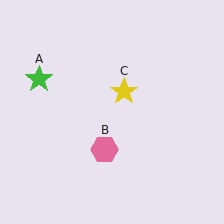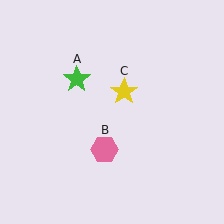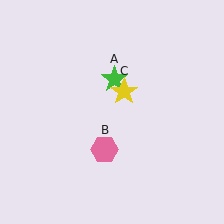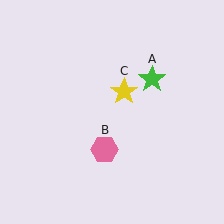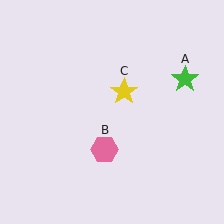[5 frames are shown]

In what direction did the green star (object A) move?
The green star (object A) moved right.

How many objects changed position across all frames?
1 object changed position: green star (object A).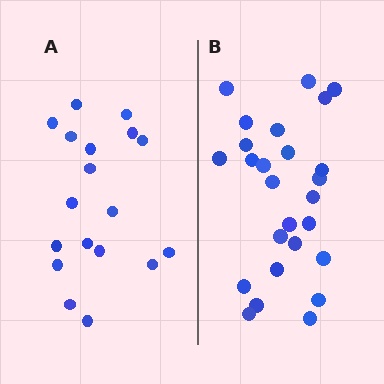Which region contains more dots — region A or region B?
Region B (the right region) has more dots.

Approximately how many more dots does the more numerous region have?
Region B has roughly 8 or so more dots than region A.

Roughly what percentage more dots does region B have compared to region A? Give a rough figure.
About 45% more.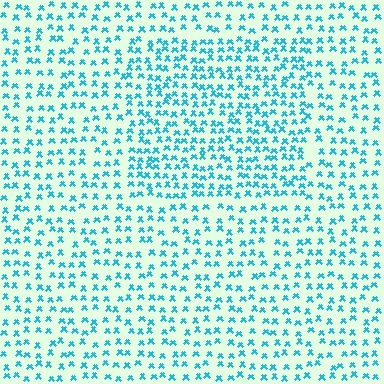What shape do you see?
I see a rectangle.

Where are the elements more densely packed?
The elements are more densely packed inside the rectangle boundary.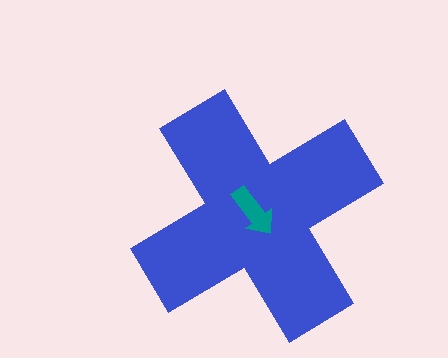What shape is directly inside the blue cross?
The teal arrow.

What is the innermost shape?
The teal arrow.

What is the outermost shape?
The blue cross.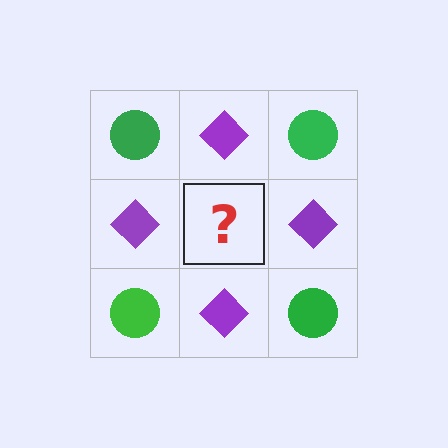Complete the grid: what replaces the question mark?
The question mark should be replaced with a green circle.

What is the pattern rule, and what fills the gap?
The rule is that it alternates green circle and purple diamond in a checkerboard pattern. The gap should be filled with a green circle.